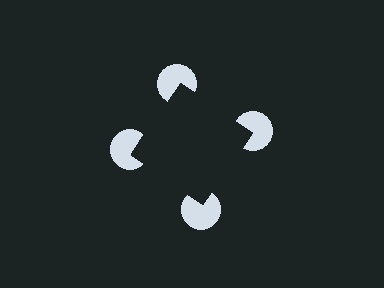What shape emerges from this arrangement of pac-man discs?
An illusory square — its edges are inferred from the aligned wedge cuts in the pac-man discs, not physically drawn.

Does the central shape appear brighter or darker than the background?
It typically appears slightly darker than the background, even though no actual brightness change is drawn.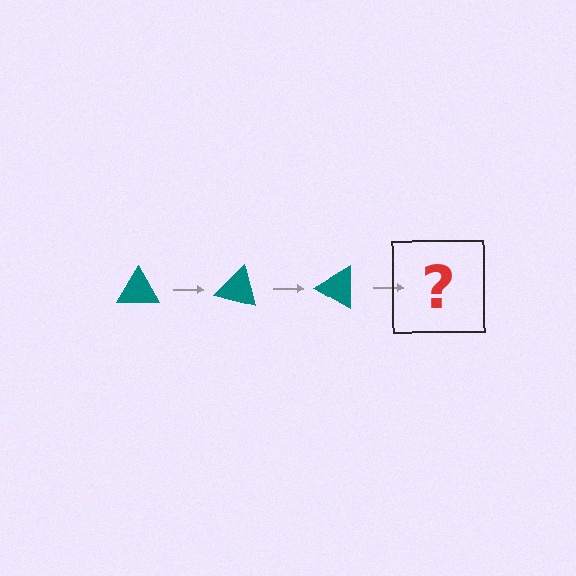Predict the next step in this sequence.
The next step is a teal triangle rotated 45 degrees.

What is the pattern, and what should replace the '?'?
The pattern is that the triangle rotates 15 degrees each step. The '?' should be a teal triangle rotated 45 degrees.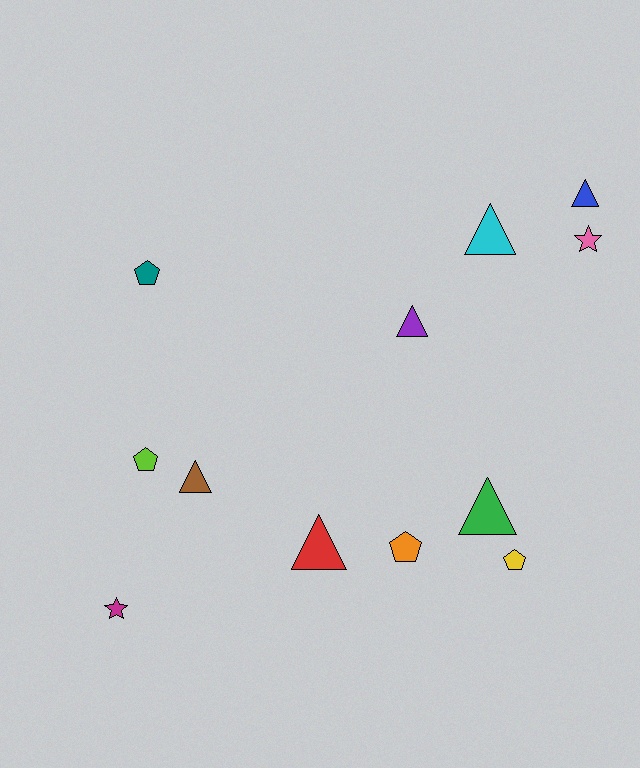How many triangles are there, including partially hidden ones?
There are 6 triangles.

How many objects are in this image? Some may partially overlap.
There are 12 objects.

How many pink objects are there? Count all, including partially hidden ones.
There is 1 pink object.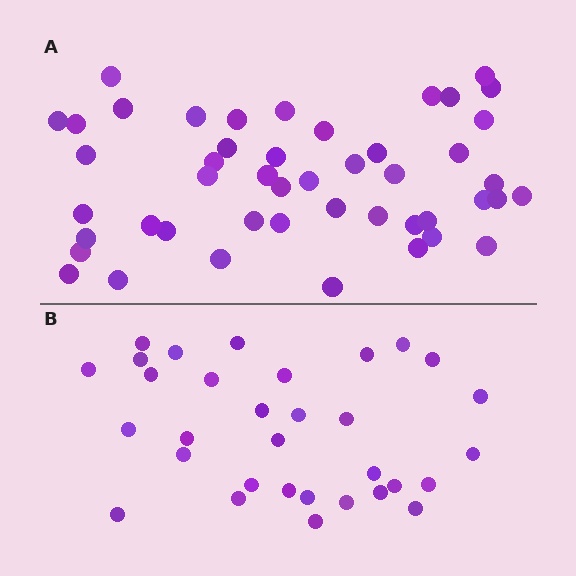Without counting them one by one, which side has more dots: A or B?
Region A (the top region) has more dots.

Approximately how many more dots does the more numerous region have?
Region A has approximately 15 more dots than region B.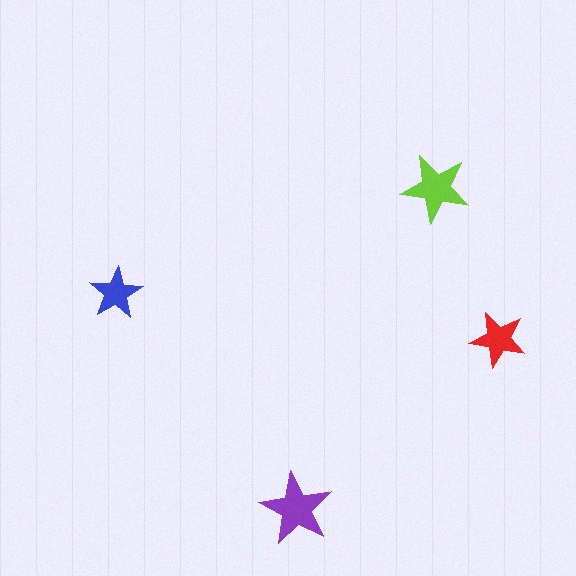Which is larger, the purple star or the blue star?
The purple one.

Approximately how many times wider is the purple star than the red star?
About 1.5 times wider.